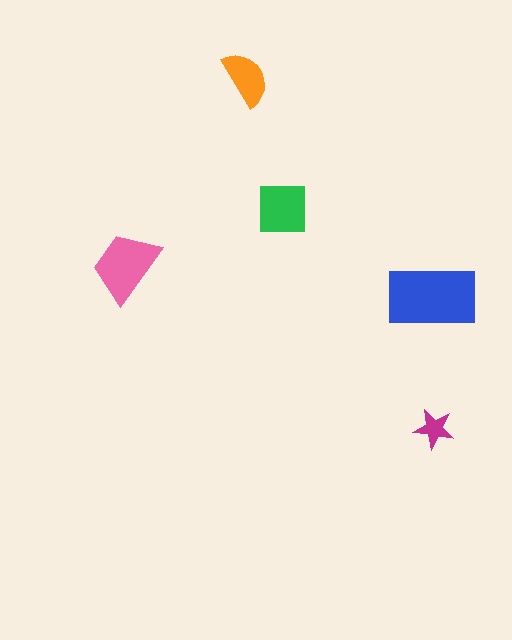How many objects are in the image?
There are 5 objects in the image.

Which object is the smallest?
The magenta star.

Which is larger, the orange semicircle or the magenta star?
The orange semicircle.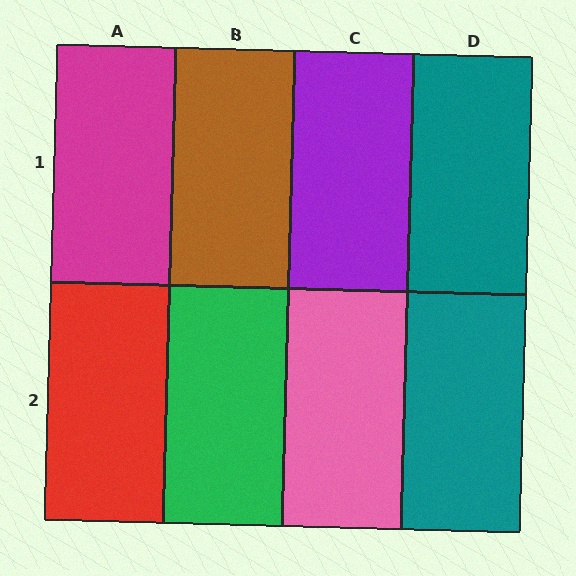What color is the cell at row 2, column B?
Green.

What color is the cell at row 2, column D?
Teal.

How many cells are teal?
2 cells are teal.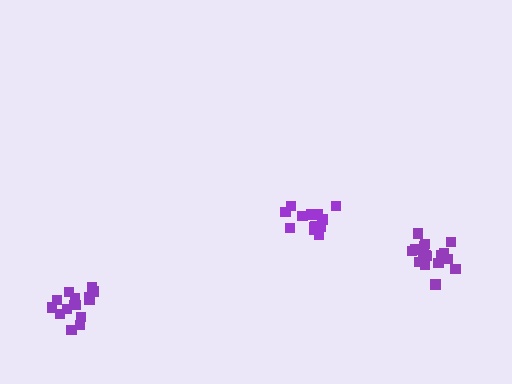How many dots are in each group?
Group 1: 15 dots, Group 2: 18 dots, Group 3: 13 dots (46 total).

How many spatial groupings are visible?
There are 3 spatial groupings.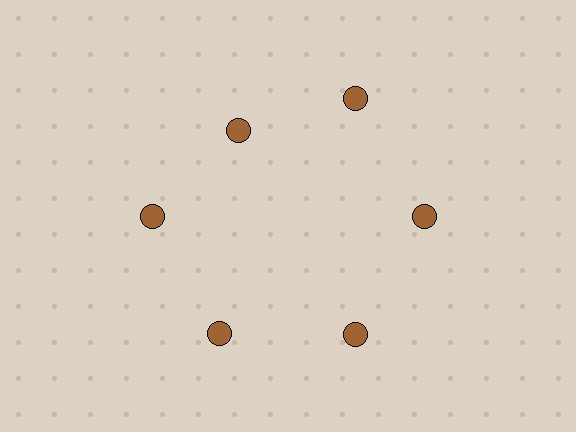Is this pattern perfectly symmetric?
No. The 6 brown circles are arranged in a ring, but one element near the 11 o'clock position is pulled inward toward the center, breaking the 6-fold rotational symmetry.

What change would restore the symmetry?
The symmetry would be restored by moving it outward, back onto the ring so that all 6 circles sit at equal angles and equal distance from the center.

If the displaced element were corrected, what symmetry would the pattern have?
It would have 6-fold rotational symmetry — the pattern would map onto itself every 60 degrees.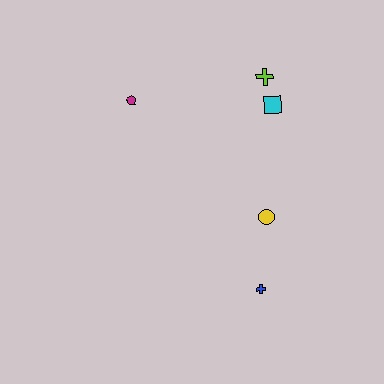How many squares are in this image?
There is 1 square.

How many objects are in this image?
There are 5 objects.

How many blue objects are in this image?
There is 1 blue object.